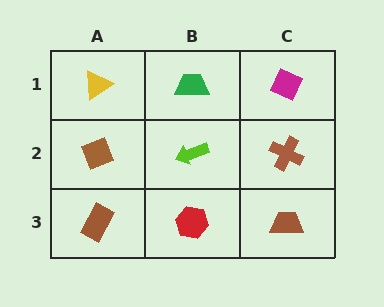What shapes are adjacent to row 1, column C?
A brown cross (row 2, column C), a green trapezoid (row 1, column B).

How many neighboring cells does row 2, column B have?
4.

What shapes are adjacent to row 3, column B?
A lime arrow (row 2, column B), a brown rectangle (row 3, column A), a brown trapezoid (row 3, column C).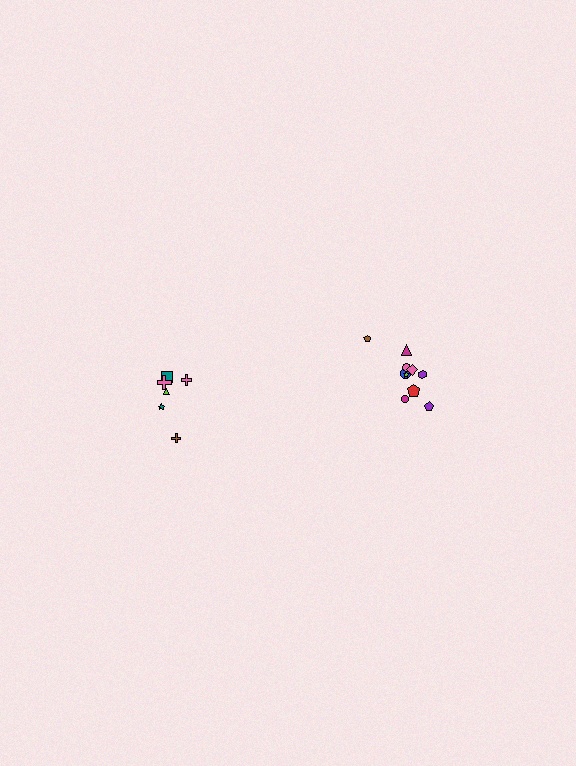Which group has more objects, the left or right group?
The right group.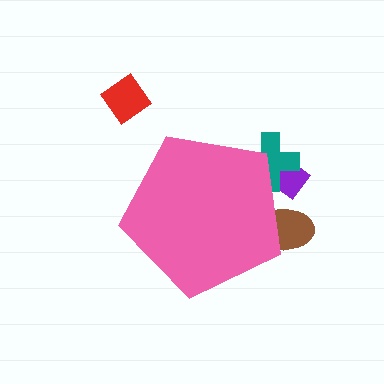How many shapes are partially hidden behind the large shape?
3 shapes are partially hidden.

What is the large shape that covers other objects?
A pink pentagon.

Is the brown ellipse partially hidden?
Yes, the brown ellipse is partially hidden behind the pink pentagon.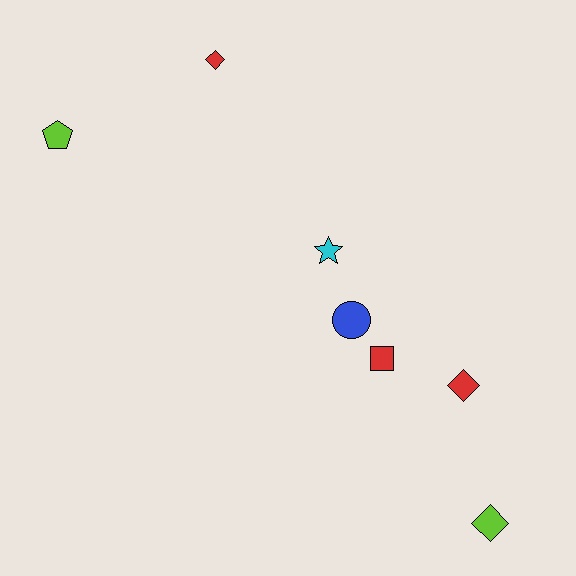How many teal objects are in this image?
There are no teal objects.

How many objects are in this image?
There are 7 objects.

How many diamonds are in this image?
There are 3 diamonds.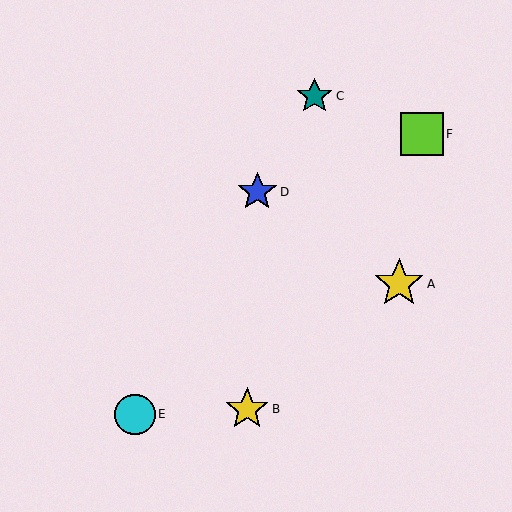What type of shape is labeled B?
Shape B is a yellow star.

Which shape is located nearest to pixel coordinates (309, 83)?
The teal star (labeled C) at (315, 96) is nearest to that location.